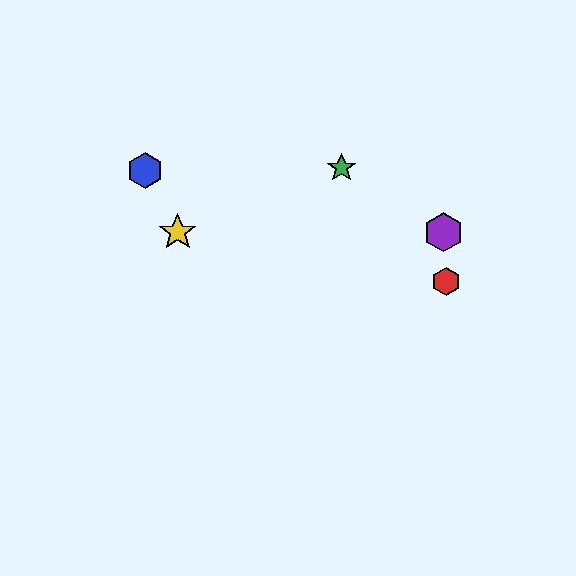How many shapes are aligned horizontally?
2 shapes (the yellow star, the purple hexagon) are aligned horizontally.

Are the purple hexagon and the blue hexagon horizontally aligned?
No, the purple hexagon is at y≈232 and the blue hexagon is at y≈171.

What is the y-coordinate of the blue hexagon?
The blue hexagon is at y≈171.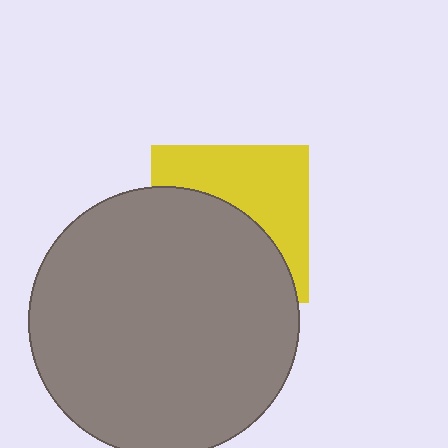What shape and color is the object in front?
The object in front is a gray circle.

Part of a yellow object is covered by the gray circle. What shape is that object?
It is a square.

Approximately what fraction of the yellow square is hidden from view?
Roughly 54% of the yellow square is hidden behind the gray circle.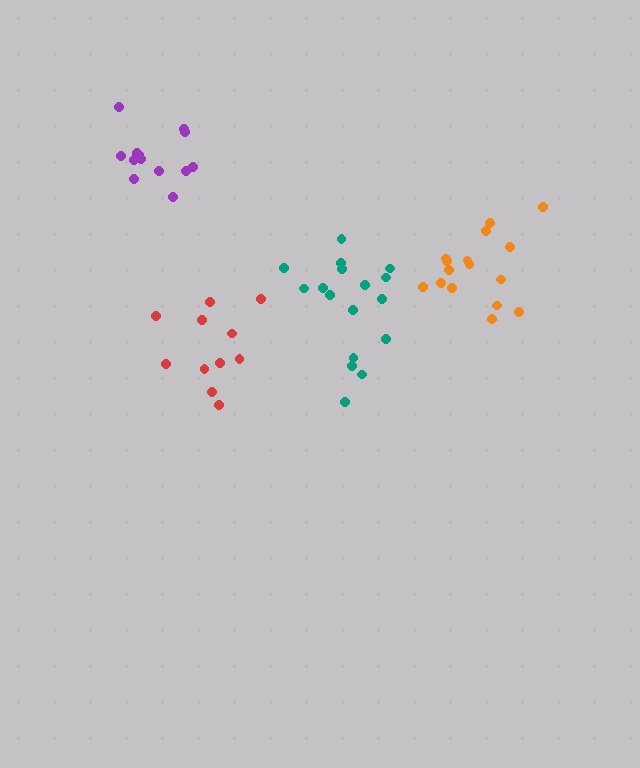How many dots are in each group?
Group 1: 11 dots, Group 2: 17 dots, Group 3: 13 dots, Group 4: 16 dots (57 total).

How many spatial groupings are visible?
There are 4 spatial groupings.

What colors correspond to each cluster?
The clusters are colored: red, teal, purple, orange.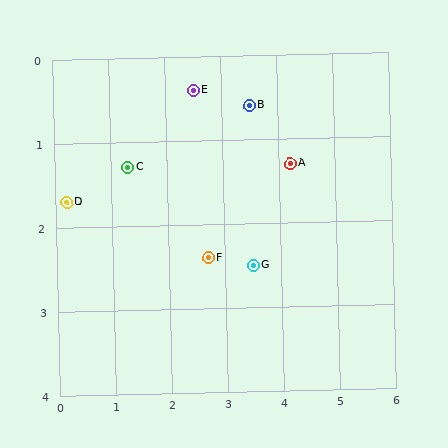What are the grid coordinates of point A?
Point A is at approximately (4.2, 1.3).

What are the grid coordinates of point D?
Point D is at approximately (0.2, 1.7).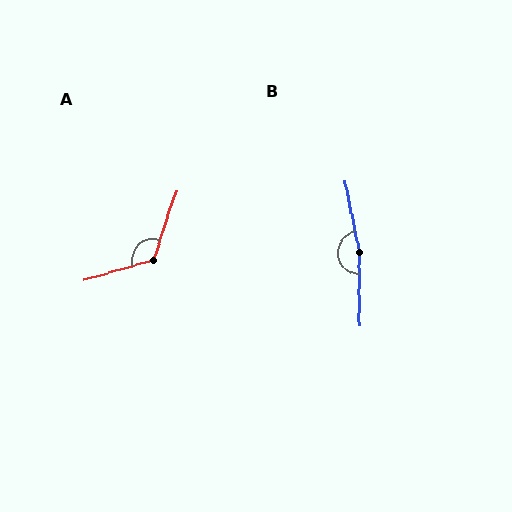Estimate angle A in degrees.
Approximately 124 degrees.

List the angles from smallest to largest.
A (124°), B (169°).